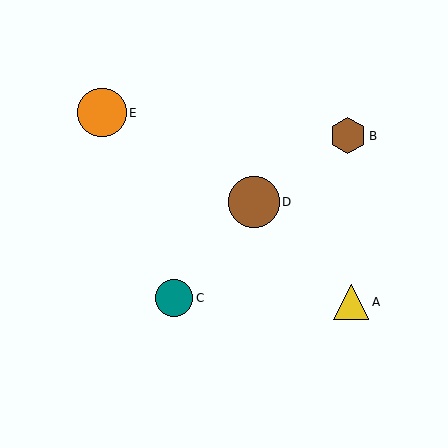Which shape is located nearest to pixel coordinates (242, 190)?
The brown circle (labeled D) at (254, 202) is nearest to that location.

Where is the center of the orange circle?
The center of the orange circle is at (102, 113).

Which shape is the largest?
The brown circle (labeled D) is the largest.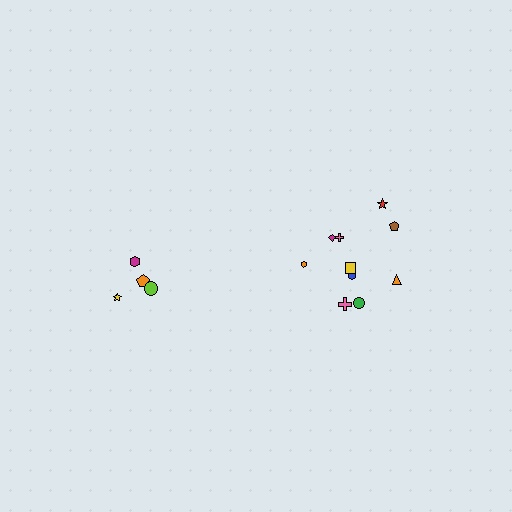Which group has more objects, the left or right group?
The right group.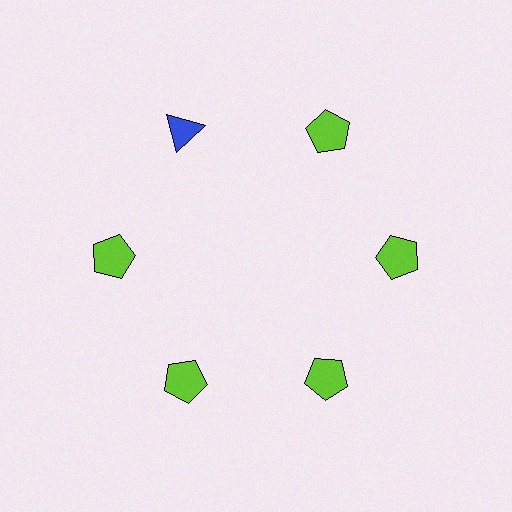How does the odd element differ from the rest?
It differs in both color (blue instead of lime) and shape (triangle instead of pentagon).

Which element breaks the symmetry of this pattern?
The blue triangle at roughly the 11 o'clock position breaks the symmetry. All other shapes are lime pentagons.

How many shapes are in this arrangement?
There are 6 shapes arranged in a ring pattern.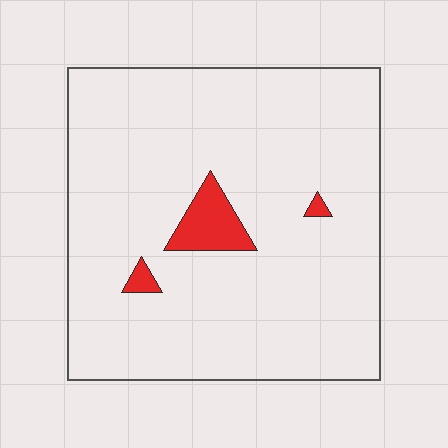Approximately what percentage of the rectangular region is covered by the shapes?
Approximately 5%.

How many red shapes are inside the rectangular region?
3.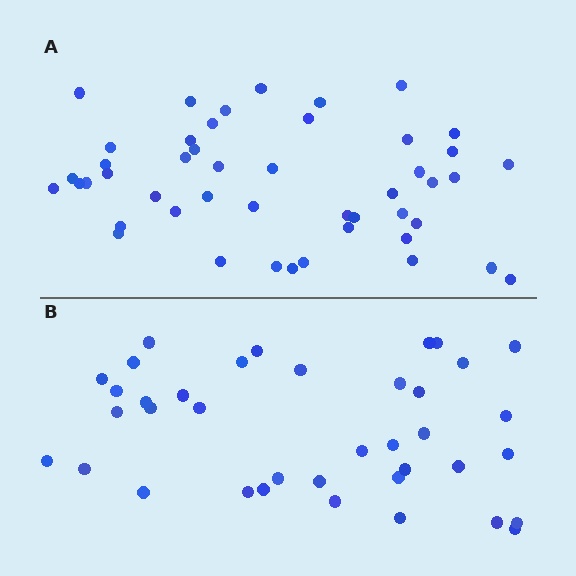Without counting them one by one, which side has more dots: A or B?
Region A (the top region) has more dots.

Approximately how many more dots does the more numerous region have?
Region A has roughly 8 or so more dots than region B.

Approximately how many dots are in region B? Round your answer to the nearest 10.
About 40 dots. (The exact count is 38, which rounds to 40.)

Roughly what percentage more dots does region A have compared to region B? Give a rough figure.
About 25% more.